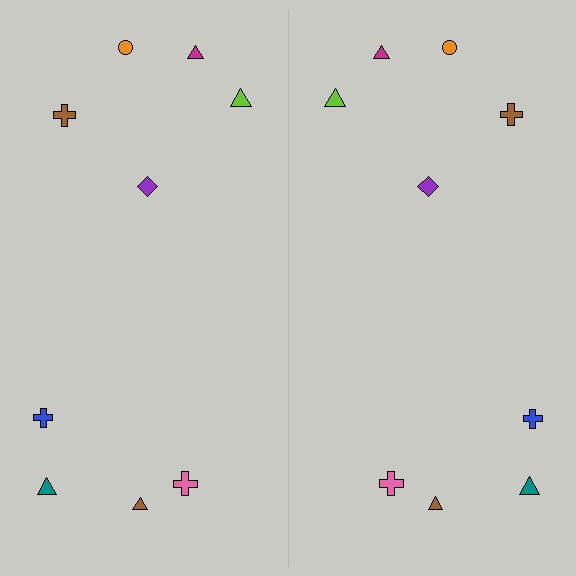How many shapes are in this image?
There are 18 shapes in this image.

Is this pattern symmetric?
Yes, this pattern has bilateral (reflection) symmetry.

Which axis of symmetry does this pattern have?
The pattern has a vertical axis of symmetry running through the center of the image.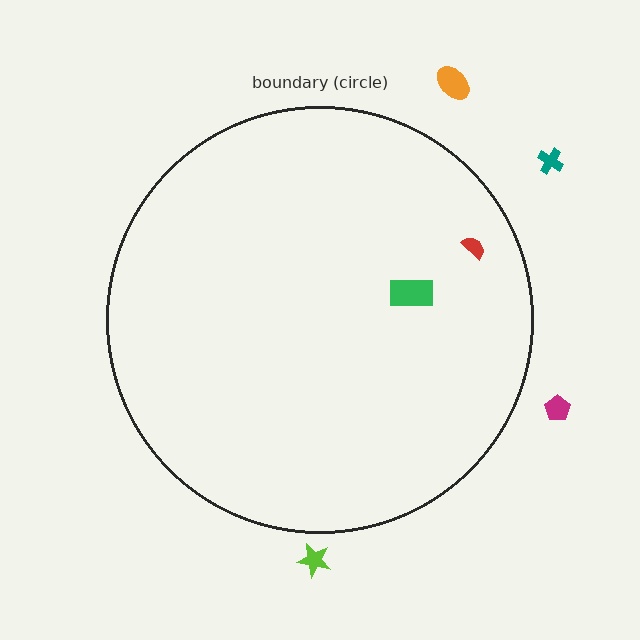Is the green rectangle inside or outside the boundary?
Inside.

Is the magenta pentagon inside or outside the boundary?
Outside.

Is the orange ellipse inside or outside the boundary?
Outside.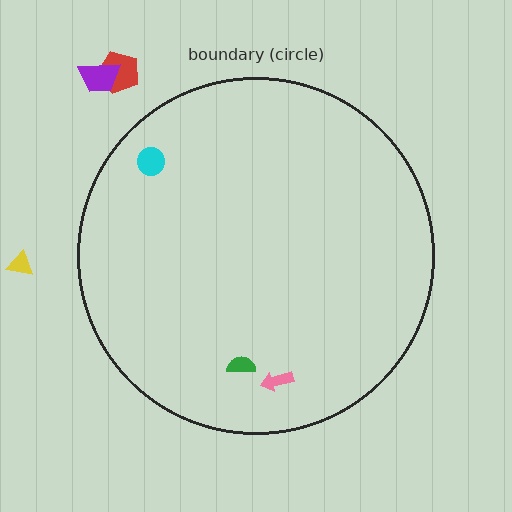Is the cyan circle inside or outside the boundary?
Inside.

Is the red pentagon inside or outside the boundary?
Outside.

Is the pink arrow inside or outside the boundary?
Inside.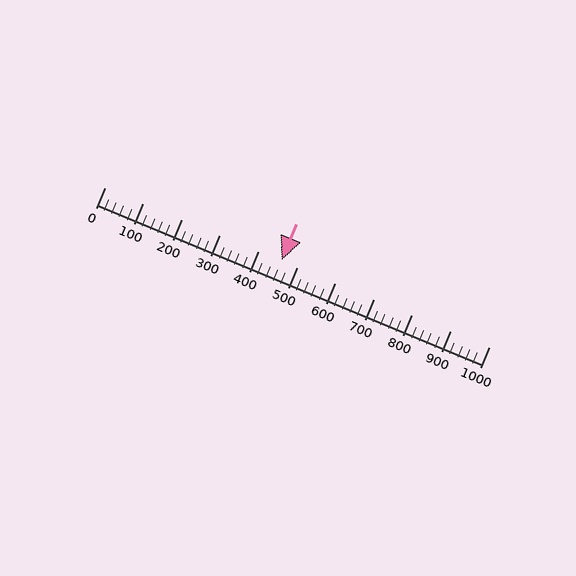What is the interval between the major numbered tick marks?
The major tick marks are spaced 100 units apart.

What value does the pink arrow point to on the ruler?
The pink arrow points to approximately 460.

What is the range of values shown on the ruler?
The ruler shows values from 0 to 1000.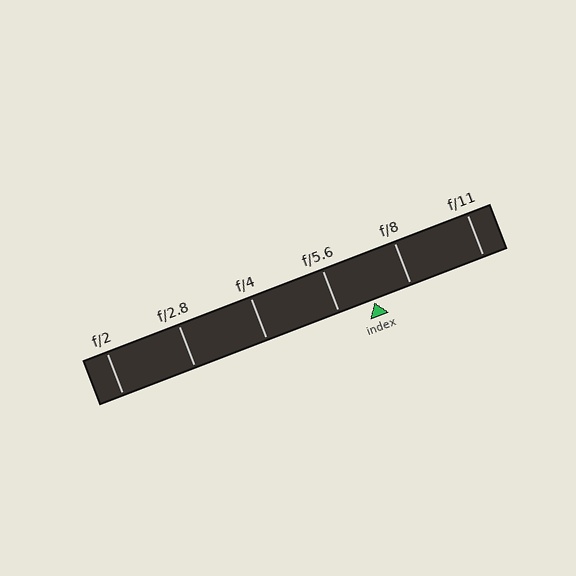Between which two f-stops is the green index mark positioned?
The index mark is between f/5.6 and f/8.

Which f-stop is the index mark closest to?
The index mark is closest to f/5.6.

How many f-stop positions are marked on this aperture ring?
There are 6 f-stop positions marked.